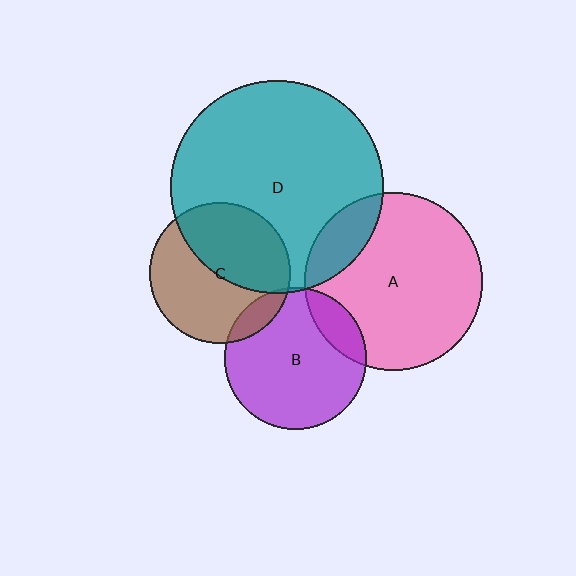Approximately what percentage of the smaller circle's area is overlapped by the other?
Approximately 45%.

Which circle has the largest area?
Circle D (teal).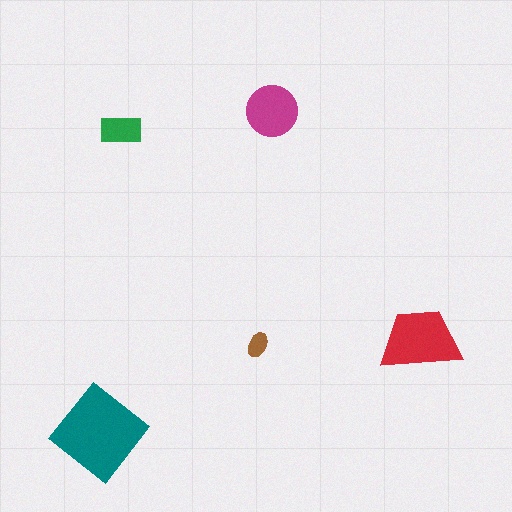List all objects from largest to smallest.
The teal diamond, the red trapezoid, the magenta circle, the green rectangle, the brown ellipse.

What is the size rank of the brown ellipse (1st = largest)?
5th.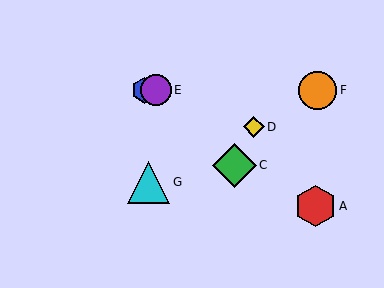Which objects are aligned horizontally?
Objects B, E, F are aligned horizontally.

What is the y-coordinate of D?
Object D is at y≈127.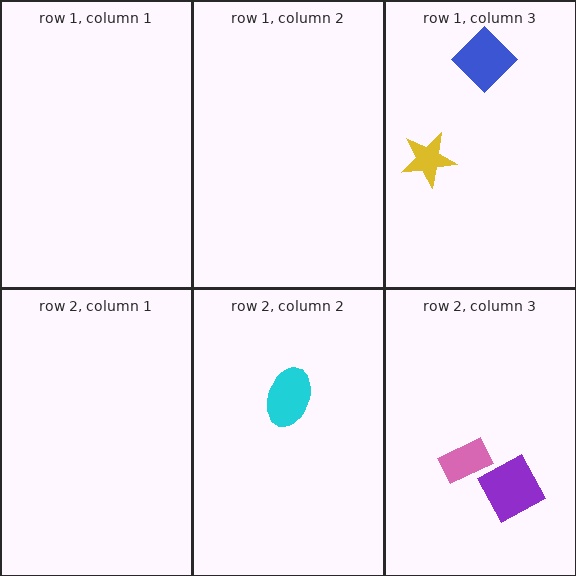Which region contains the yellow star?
The row 1, column 3 region.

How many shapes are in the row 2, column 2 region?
1.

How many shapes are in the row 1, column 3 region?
2.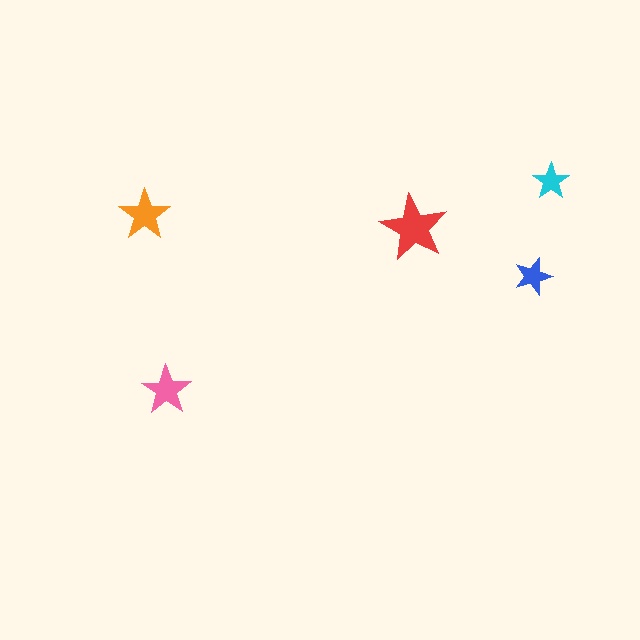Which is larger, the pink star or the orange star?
The orange one.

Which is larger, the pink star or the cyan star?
The pink one.